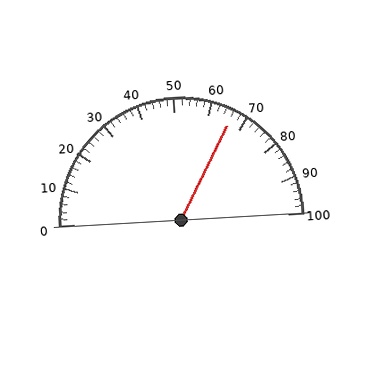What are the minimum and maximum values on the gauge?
The gauge ranges from 0 to 100.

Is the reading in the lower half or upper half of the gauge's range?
The reading is in the upper half of the range (0 to 100).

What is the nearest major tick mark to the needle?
The nearest major tick mark is 70.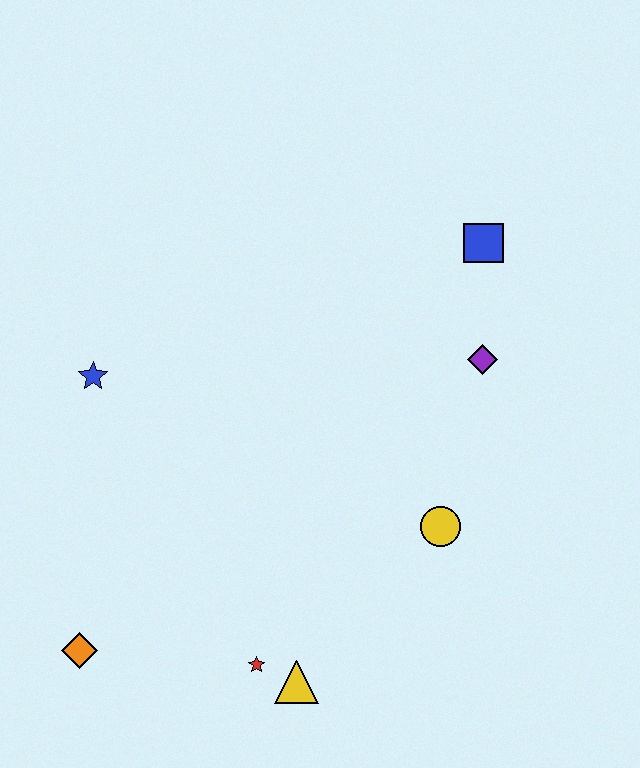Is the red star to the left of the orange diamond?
No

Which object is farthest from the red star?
The blue square is farthest from the red star.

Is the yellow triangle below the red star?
Yes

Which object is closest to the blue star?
The orange diamond is closest to the blue star.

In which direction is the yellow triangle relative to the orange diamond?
The yellow triangle is to the right of the orange diamond.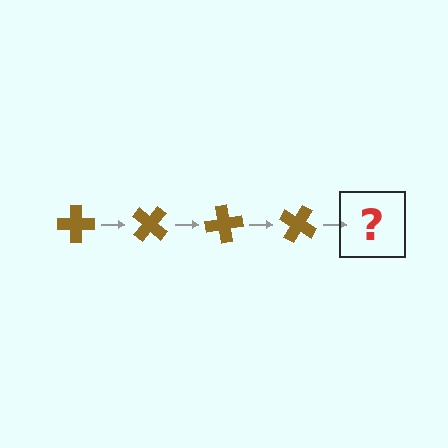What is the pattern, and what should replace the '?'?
The pattern is that the cross rotates 40 degrees each step. The '?' should be a brown cross rotated 160 degrees.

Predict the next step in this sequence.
The next step is a brown cross rotated 160 degrees.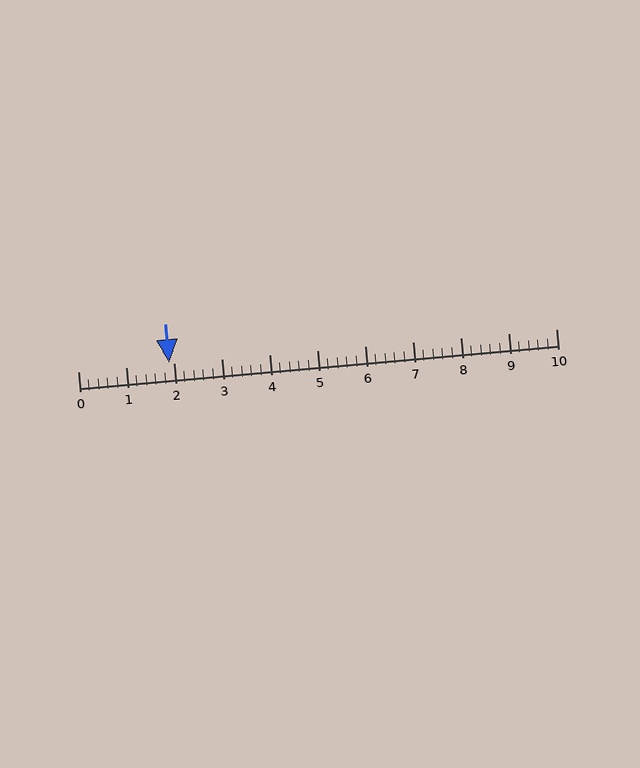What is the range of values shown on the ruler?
The ruler shows values from 0 to 10.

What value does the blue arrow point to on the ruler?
The blue arrow points to approximately 1.9.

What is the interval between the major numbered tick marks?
The major tick marks are spaced 1 units apart.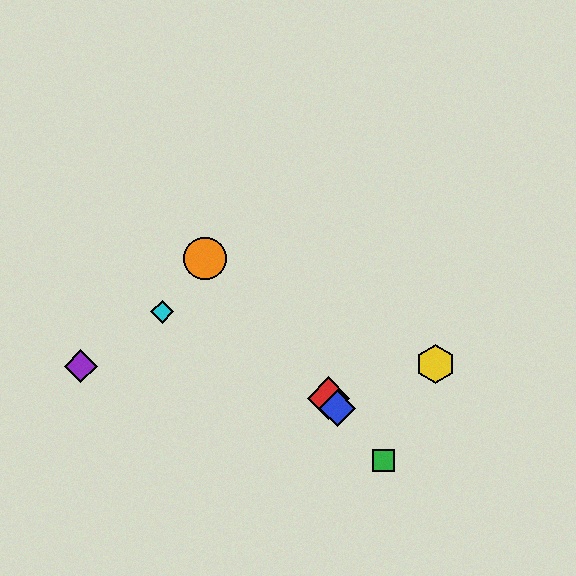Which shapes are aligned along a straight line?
The red diamond, the blue diamond, the green square, the orange circle are aligned along a straight line.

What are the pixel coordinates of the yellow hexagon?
The yellow hexagon is at (436, 364).